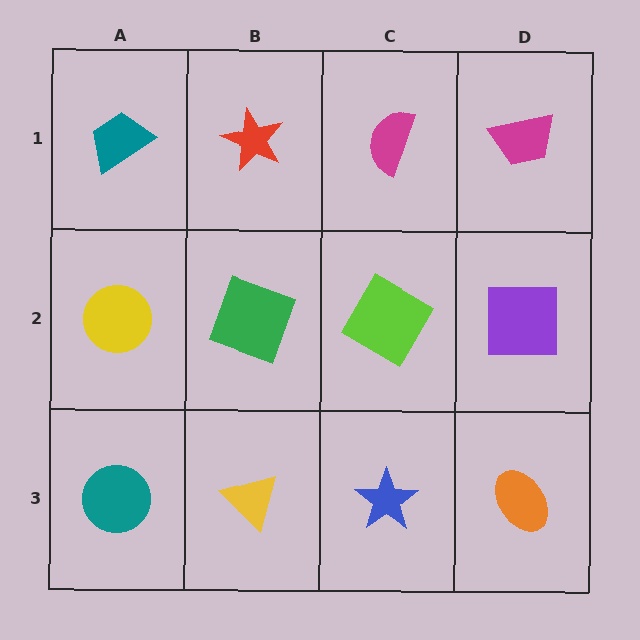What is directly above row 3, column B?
A green square.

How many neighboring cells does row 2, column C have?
4.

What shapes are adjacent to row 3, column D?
A purple square (row 2, column D), a blue star (row 3, column C).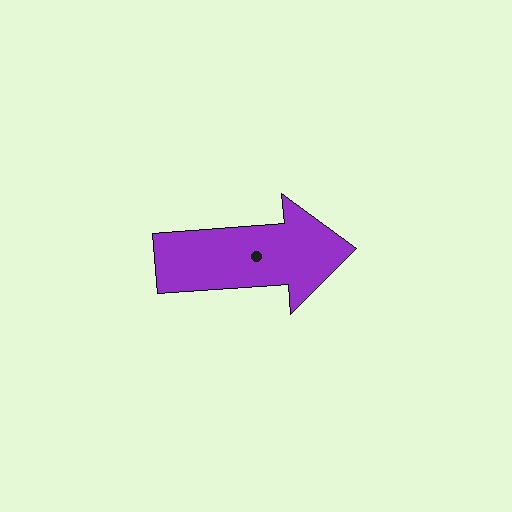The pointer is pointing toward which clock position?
Roughly 3 o'clock.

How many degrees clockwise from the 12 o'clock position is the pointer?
Approximately 86 degrees.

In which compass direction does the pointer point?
East.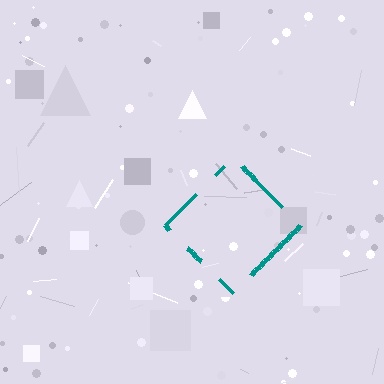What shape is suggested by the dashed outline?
The dashed outline suggests a diamond.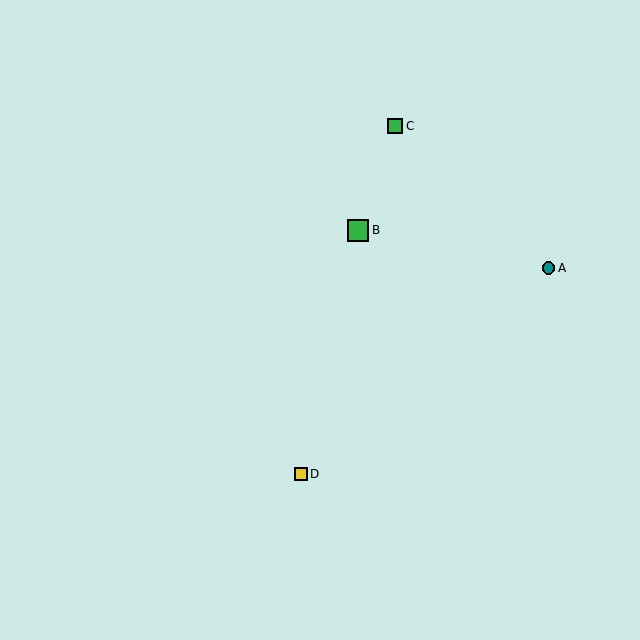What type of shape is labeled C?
Shape C is a green square.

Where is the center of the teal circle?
The center of the teal circle is at (549, 268).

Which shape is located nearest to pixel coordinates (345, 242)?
The green square (labeled B) at (358, 230) is nearest to that location.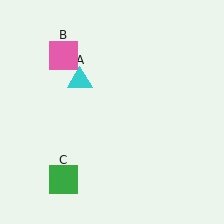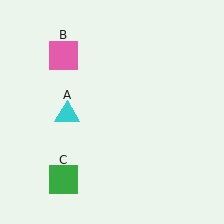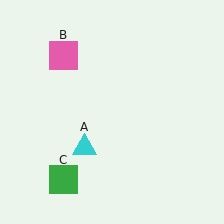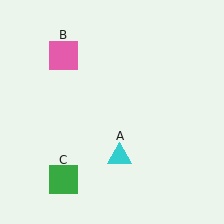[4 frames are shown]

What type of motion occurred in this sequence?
The cyan triangle (object A) rotated counterclockwise around the center of the scene.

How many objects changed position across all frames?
1 object changed position: cyan triangle (object A).